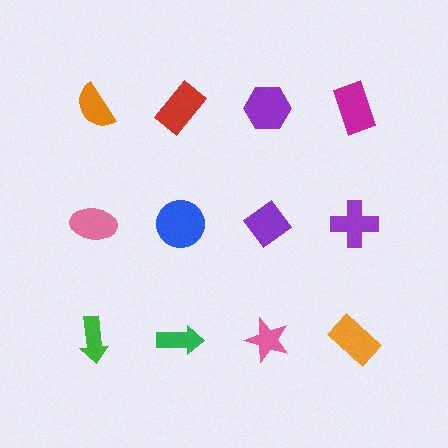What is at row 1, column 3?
A purple hexagon.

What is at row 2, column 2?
A blue circle.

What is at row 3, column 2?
A green arrow.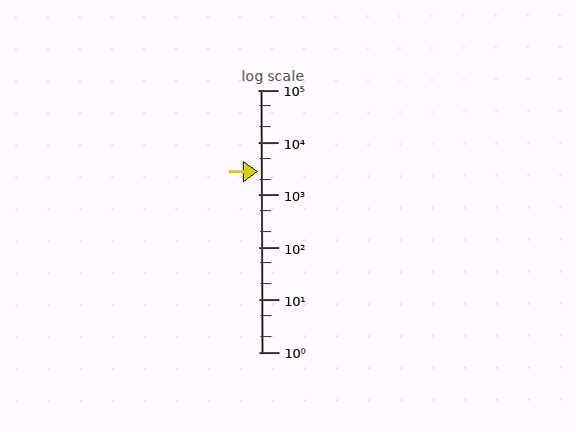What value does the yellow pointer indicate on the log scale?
The pointer indicates approximately 2800.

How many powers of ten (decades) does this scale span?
The scale spans 5 decades, from 1 to 100000.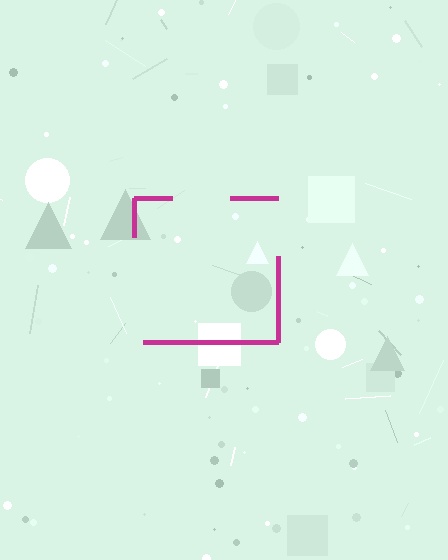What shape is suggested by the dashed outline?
The dashed outline suggests a square.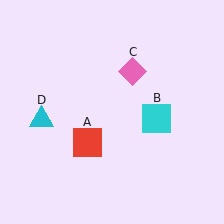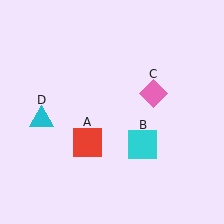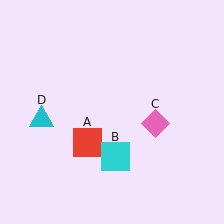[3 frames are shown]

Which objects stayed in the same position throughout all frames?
Red square (object A) and cyan triangle (object D) remained stationary.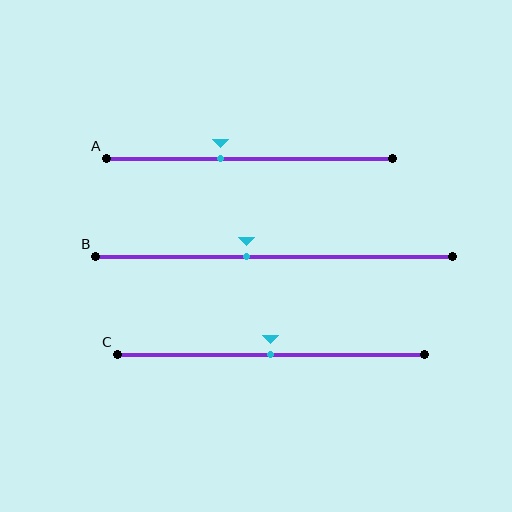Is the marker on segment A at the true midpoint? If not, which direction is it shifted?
No, the marker on segment A is shifted to the left by about 10% of the segment length.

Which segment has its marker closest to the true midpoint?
Segment C has its marker closest to the true midpoint.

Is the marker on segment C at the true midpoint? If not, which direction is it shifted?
Yes, the marker on segment C is at the true midpoint.